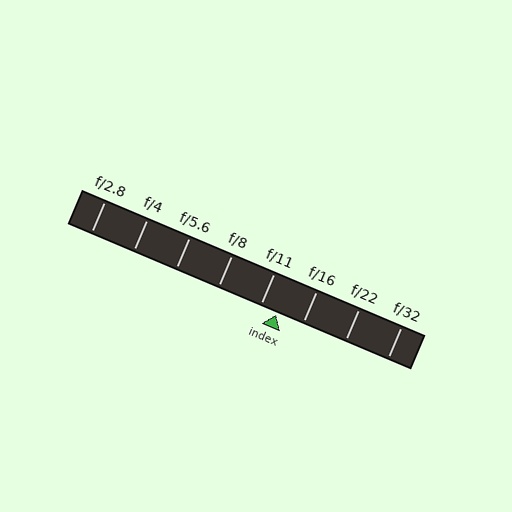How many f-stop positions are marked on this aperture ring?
There are 8 f-stop positions marked.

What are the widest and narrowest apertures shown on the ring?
The widest aperture shown is f/2.8 and the narrowest is f/32.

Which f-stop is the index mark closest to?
The index mark is closest to f/11.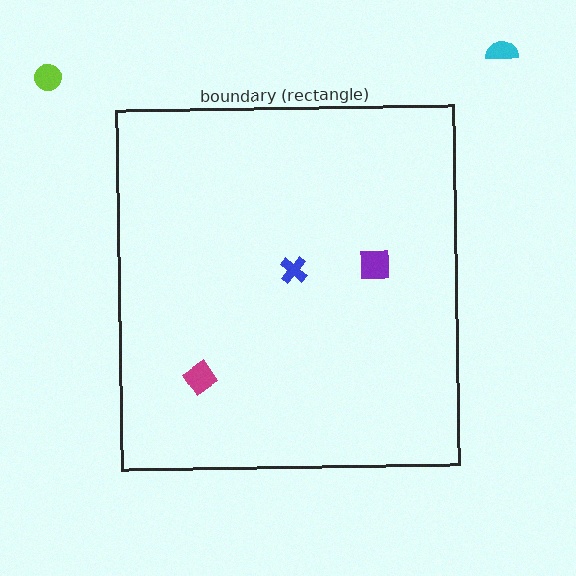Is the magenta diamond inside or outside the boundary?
Inside.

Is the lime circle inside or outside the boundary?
Outside.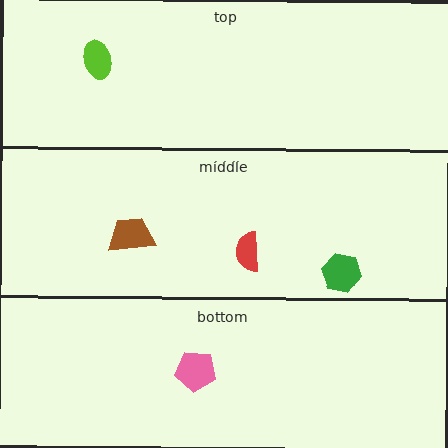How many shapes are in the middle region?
3.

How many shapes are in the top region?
1.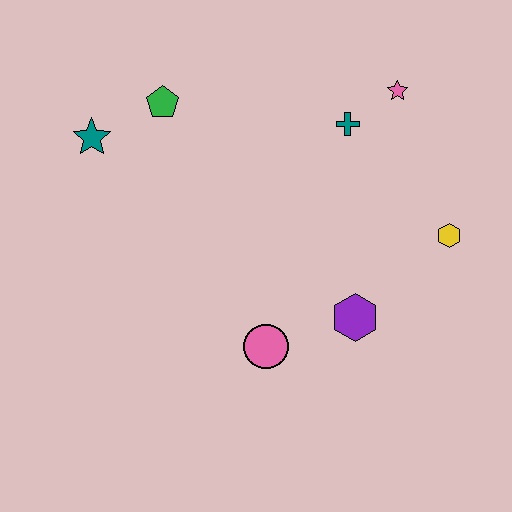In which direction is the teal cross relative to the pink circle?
The teal cross is above the pink circle.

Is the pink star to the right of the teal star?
Yes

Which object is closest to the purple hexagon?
The pink circle is closest to the purple hexagon.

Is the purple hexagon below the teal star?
Yes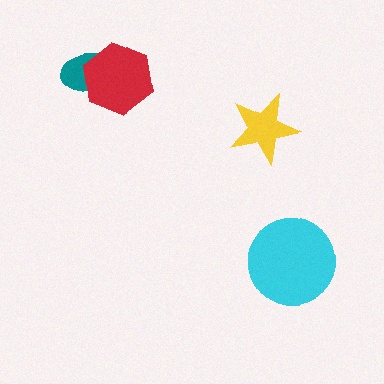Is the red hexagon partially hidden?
No, no other shape covers it.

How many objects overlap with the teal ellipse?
1 object overlaps with the teal ellipse.